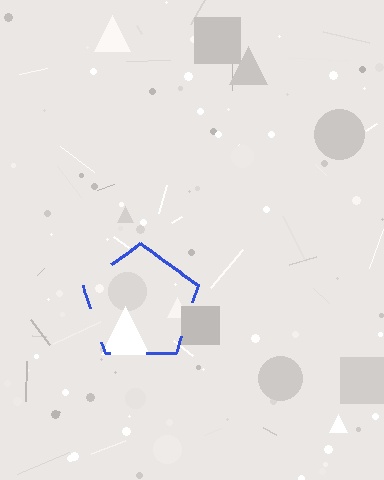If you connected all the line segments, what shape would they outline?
They would outline a pentagon.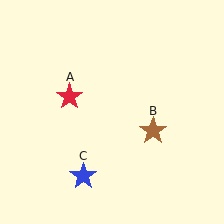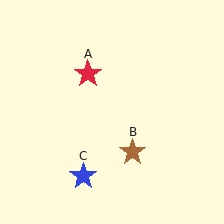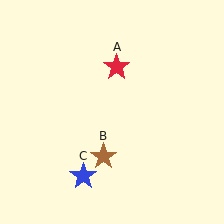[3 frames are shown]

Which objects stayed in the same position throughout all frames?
Blue star (object C) remained stationary.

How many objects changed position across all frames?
2 objects changed position: red star (object A), brown star (object B).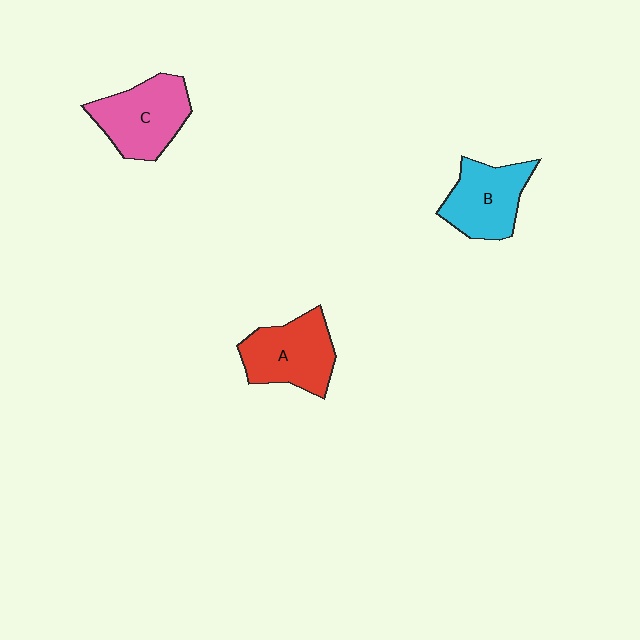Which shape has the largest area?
Shape C (pink).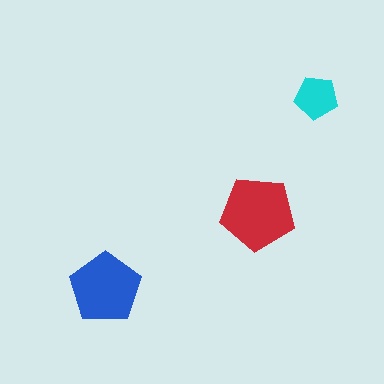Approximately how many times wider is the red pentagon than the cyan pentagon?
About 1.5 times wider.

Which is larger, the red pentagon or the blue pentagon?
The red one.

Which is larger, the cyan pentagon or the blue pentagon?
The blue one.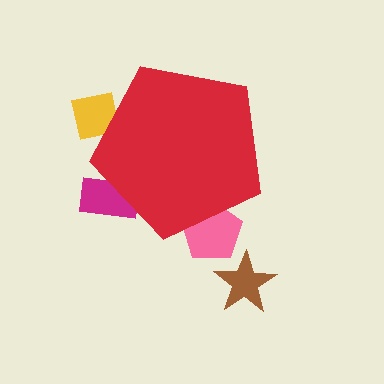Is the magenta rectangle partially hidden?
Yes, the magenta rectangle is partially hidden behind the red pentagon.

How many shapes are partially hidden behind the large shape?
3 shapes are partially hidden.